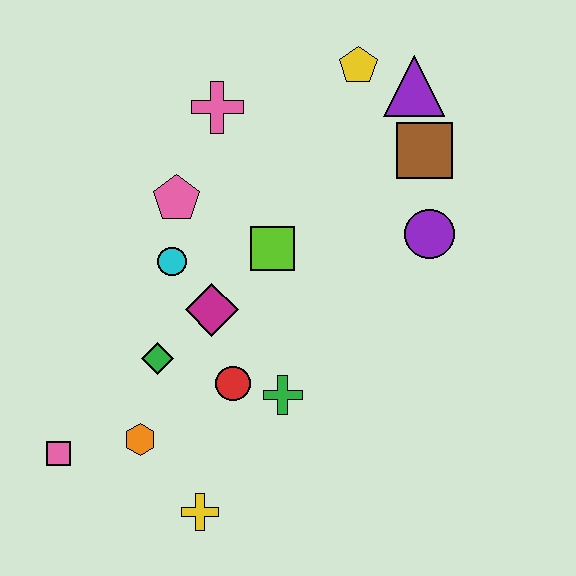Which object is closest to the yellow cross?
The orange hexagon is closest to the yellow cross.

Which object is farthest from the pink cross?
The yellow cross is farthest from the pink cross.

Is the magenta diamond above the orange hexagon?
Yes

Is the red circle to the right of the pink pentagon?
Yes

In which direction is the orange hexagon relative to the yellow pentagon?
The orange hexagon is below the yellow pentagon.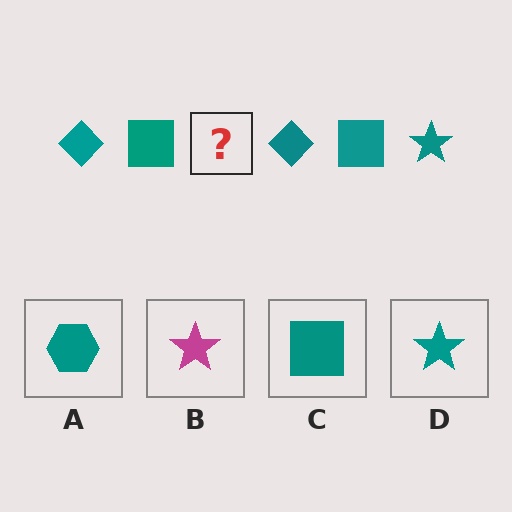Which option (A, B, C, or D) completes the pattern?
D.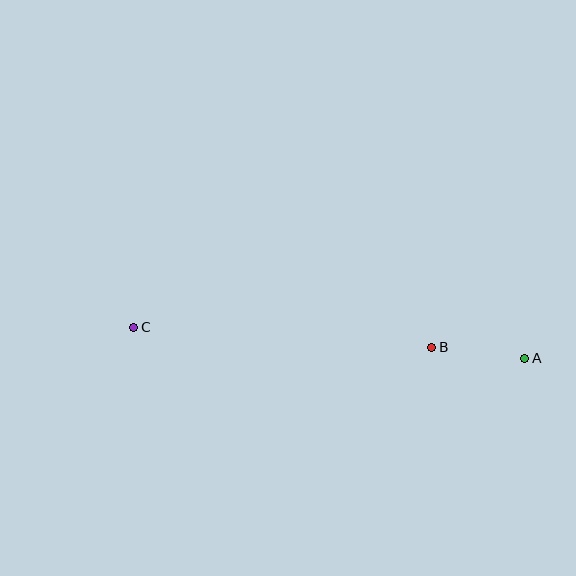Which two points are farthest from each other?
Points A and C are farthest from each other.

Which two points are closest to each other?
Points A and B are closest to each other.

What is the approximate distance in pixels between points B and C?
The distance between B and C is approximately 298 pixels.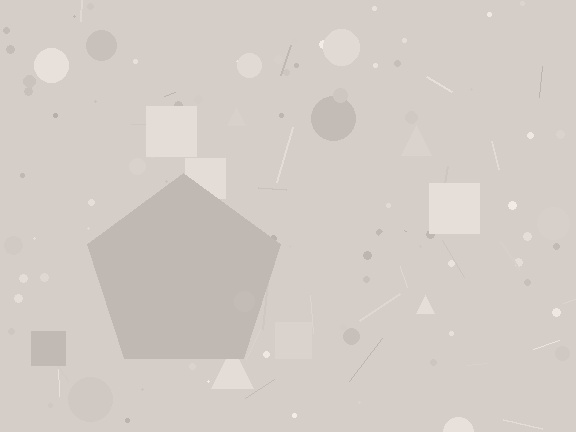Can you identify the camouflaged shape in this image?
The camouflaged shape is a pentagon.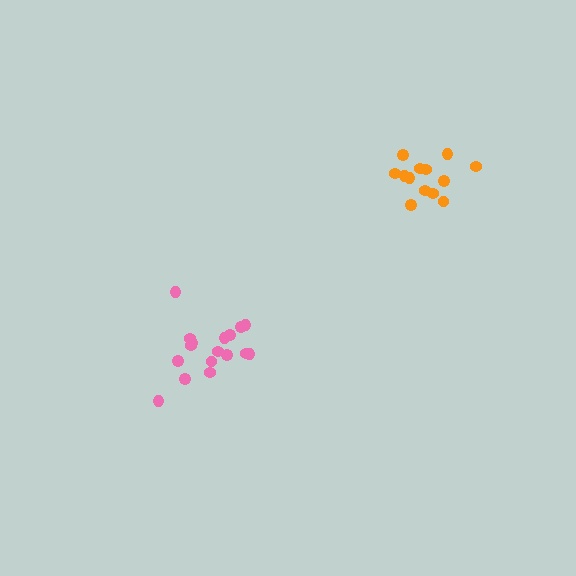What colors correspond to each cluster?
The clusters are colored: orange, pink.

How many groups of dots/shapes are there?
There are 2 groups.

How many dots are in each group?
Group 1: 13 dots, Group 2: 17 dots (30 total).